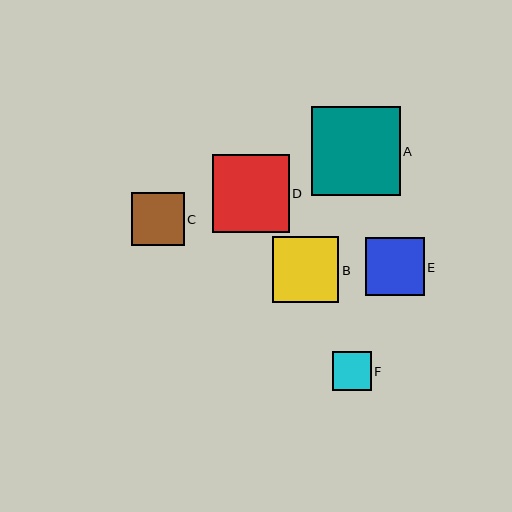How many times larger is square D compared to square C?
Square D is approximately 1.5 times the size of square C.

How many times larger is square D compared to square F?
Square D is approximately 2.0 times the size of square F.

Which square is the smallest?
Square F is the smallest with a size of approximately 39 pixels.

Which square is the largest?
Square A is the largest with a size of approximately 89 pixels.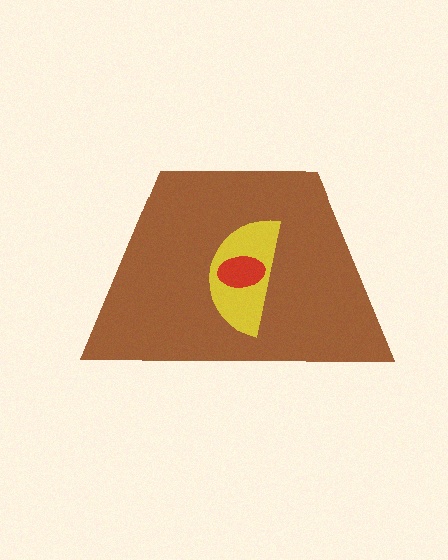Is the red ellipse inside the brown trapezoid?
Yes.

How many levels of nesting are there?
3.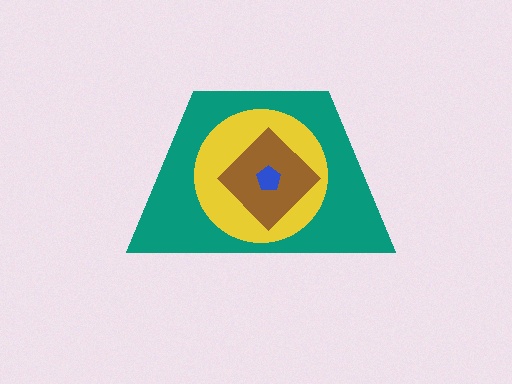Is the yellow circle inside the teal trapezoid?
Yes.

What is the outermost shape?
The teal trapezoid.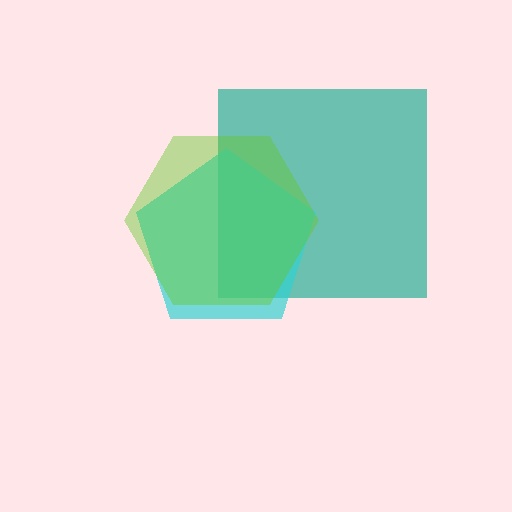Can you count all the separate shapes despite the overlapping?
Yes, there are 3 separate shapes.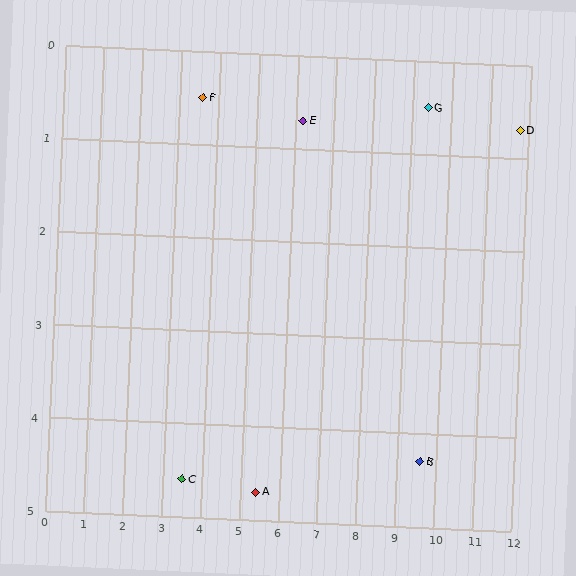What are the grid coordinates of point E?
Point E is at approximately (6.2, 0.7).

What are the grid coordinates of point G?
Point G is at approximately (9.4, 0.5).